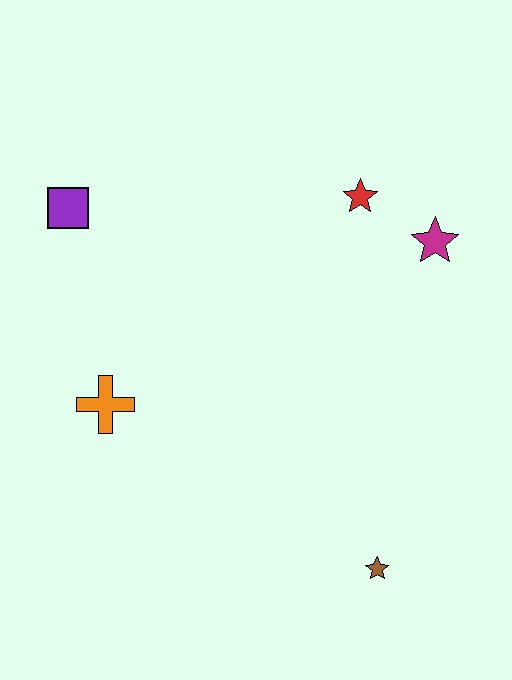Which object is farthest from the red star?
The brown star is farthest from the red star.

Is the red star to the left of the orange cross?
No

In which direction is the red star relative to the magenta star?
The red star is to the left of the magenta star.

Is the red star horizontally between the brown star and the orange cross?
Yes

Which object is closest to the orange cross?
The purple square is closest to the orange cross.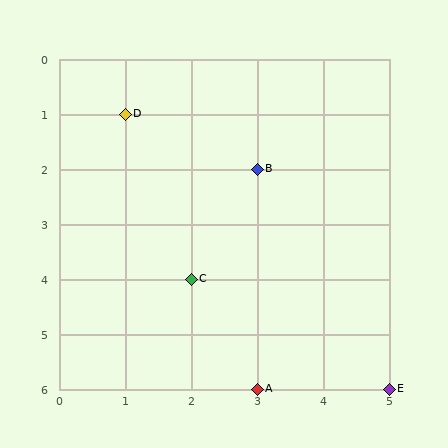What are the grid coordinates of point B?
Point B is at grid coordinates (3, 2).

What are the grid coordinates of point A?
Point A is at grid coordinates (3, 6).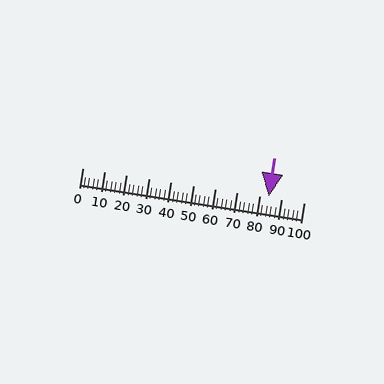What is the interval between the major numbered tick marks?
The major tick marks are spaced 10 units apart.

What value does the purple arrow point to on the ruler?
The purple arrow points to approximately 84.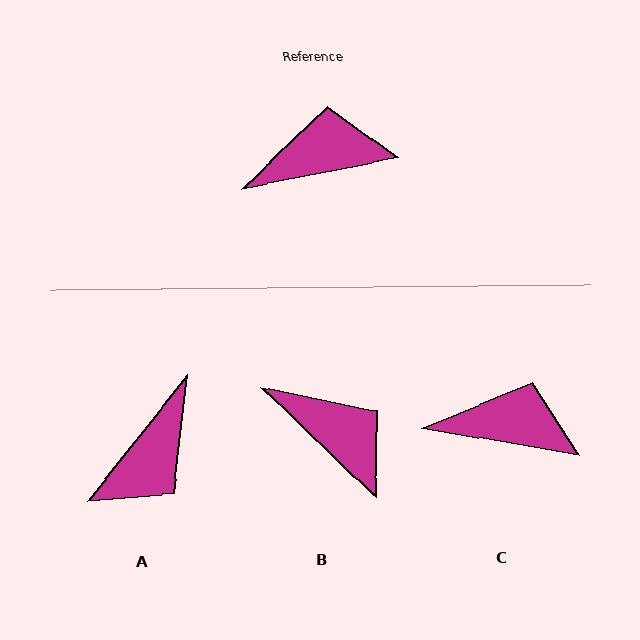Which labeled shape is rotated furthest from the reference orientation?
A, about 140 degrees away.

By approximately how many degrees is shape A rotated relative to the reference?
Approximately 140 degrees clockwise.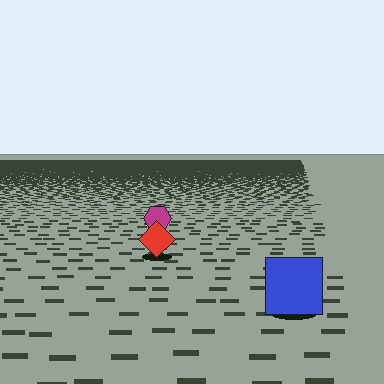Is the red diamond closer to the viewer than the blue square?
No. The blue square is closer — you can tell from the texture gradient: the ground texture is coarser near it.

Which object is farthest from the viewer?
The magenta hexagon is farthest from the viewer. It appears smaller and the ground texture around it is denser.